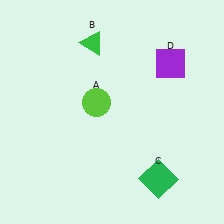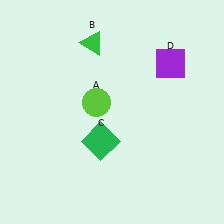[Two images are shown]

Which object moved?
The green square (C) moved left.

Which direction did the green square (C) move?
The green square (C) moved left.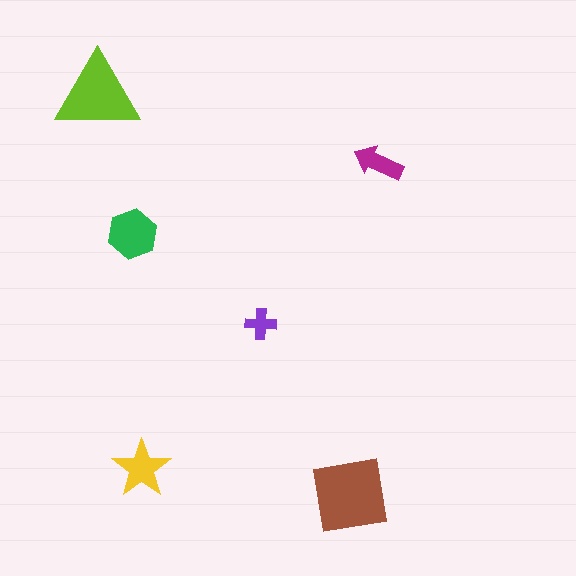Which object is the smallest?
The purple cross.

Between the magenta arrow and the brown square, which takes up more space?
The brown square.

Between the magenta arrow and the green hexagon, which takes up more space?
The green hexagon.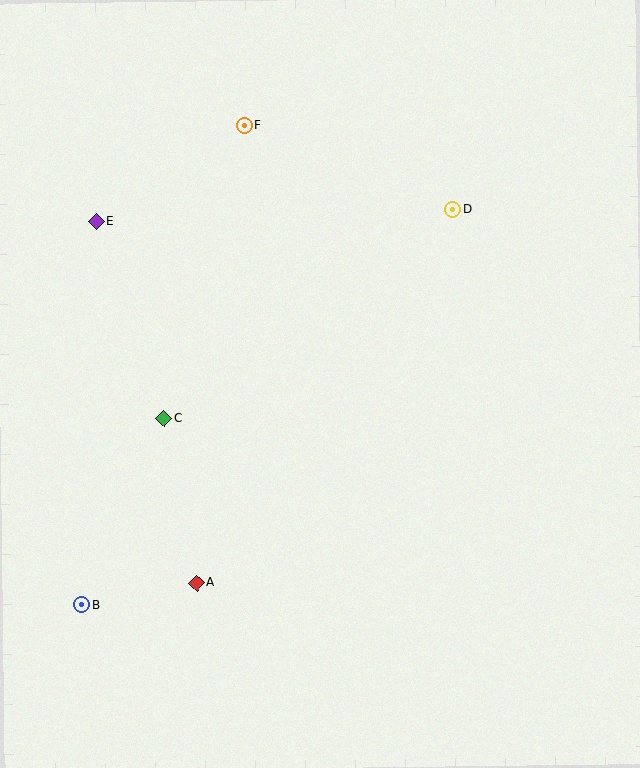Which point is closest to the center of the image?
Point C at (164, 418) is closest to the center.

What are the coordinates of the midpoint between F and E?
The midpoint between F and E is at (170, 173).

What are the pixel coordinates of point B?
Point B is at (81, 605).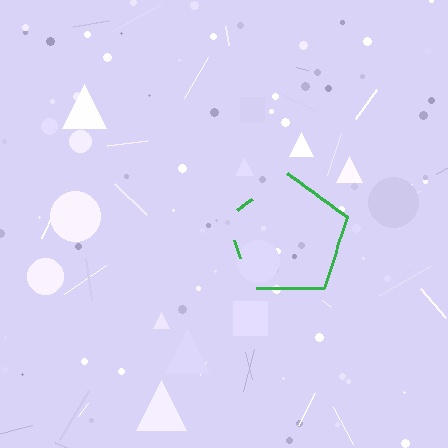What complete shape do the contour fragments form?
The contour fragments form a pentagon.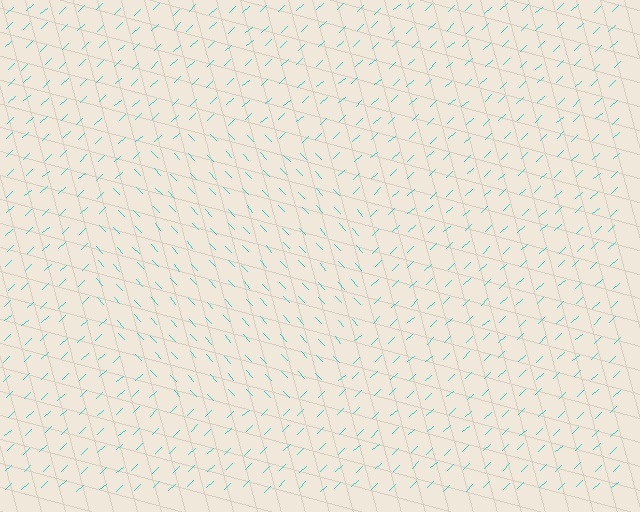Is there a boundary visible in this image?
Yes, there is a texture boundary formed by a change in line orientation.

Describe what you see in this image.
The image is filled with small cyan line segments. A circle region in the image has lines oriented differently from the surrounding lines, creating a visible texture boundary.